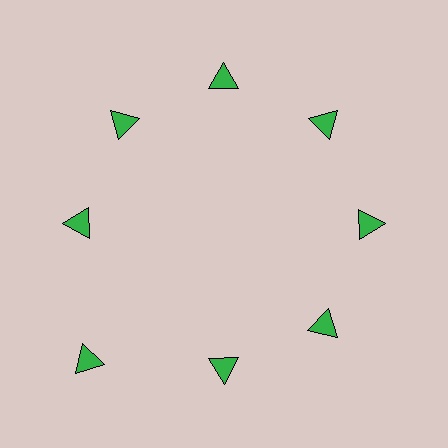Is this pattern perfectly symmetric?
No. The 8 green triangles are arranged in a ring, but one element near the 8 o'clock position is pushed outward from the center, breaking the 8-fold rotational symmetry.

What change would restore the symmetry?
The symmetry would be restored by moving it inward, back onto the ring so that all 8 triangles sit at equal angles and equal distance from the center.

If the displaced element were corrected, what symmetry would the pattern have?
It would have 8-fold rotational symmetry — the pattern would map onto itself every 45 degrees.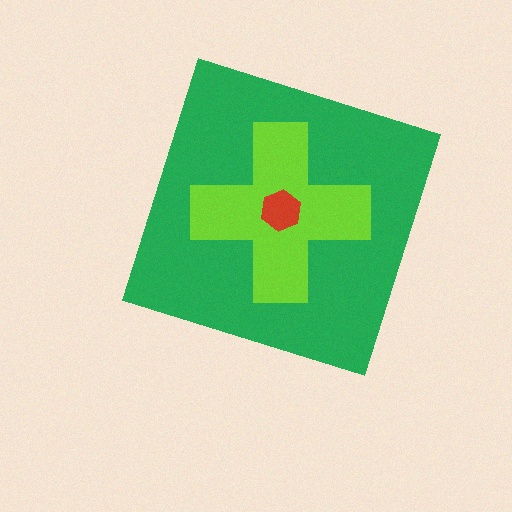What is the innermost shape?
The red hexagon.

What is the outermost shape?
The green diamond.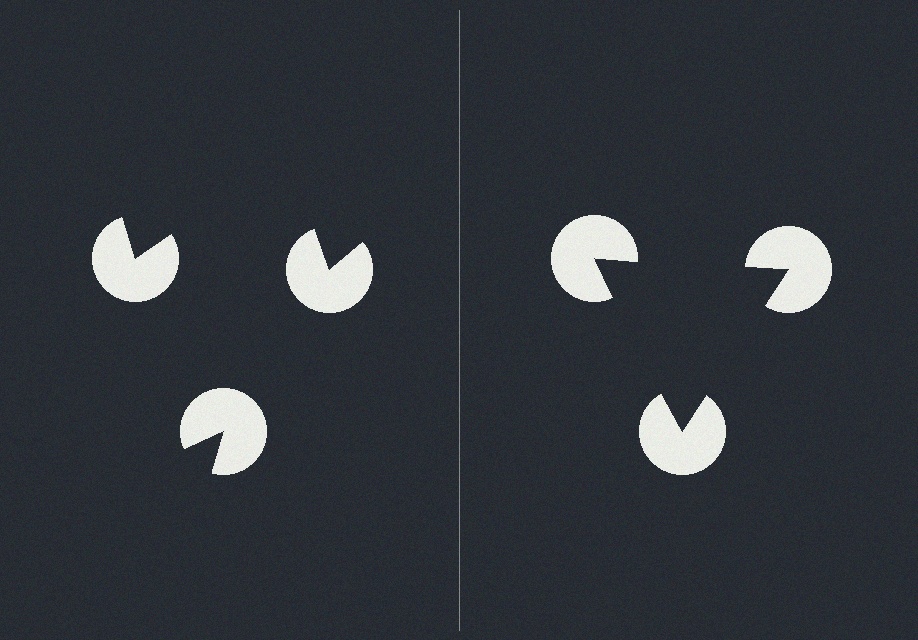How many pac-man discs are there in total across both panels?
6 — 3 on each side.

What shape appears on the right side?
An illusory triangle.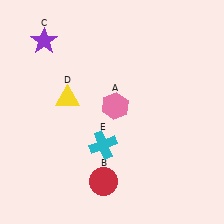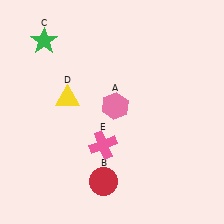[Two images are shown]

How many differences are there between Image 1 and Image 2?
There are 2 differences between the two images.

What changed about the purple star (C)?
In Image 1, C is purple. In Image 2, it changed to green.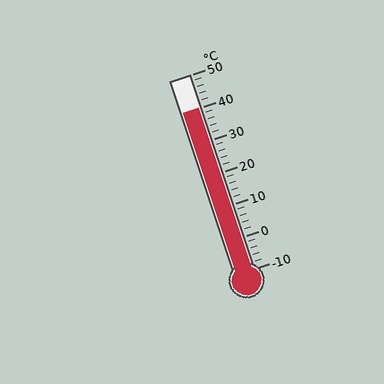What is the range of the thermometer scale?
The thermometer scale ranges from -10°C to 50°C.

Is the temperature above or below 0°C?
The temperature is above 0°C.